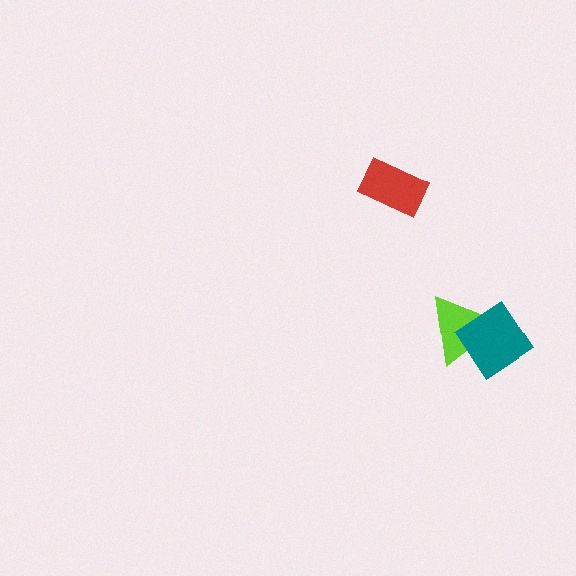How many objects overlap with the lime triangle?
1 object overlaps with the lime triangle.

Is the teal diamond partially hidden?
No, no other shape covers it.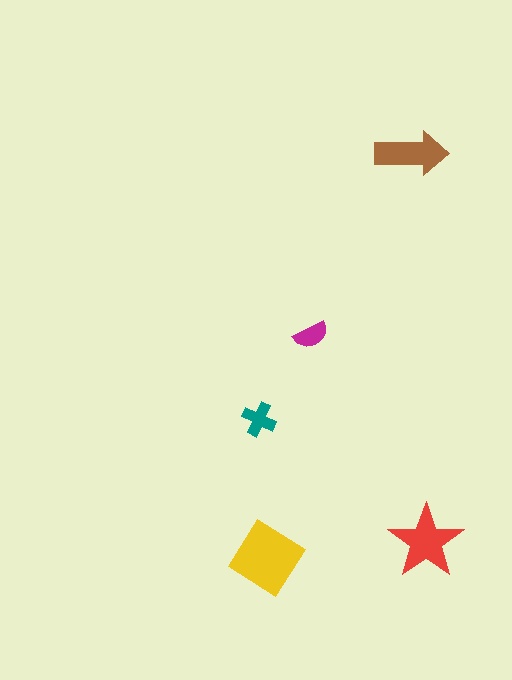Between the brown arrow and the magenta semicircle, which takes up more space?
The brown arrow.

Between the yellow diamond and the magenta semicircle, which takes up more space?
The yellow diamond.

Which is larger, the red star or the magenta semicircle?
The red star.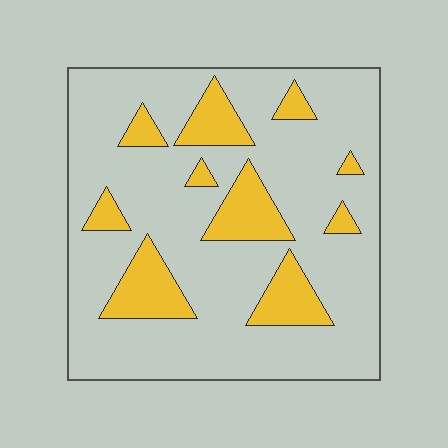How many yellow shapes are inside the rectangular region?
10.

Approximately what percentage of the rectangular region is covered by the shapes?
Approximately 20%.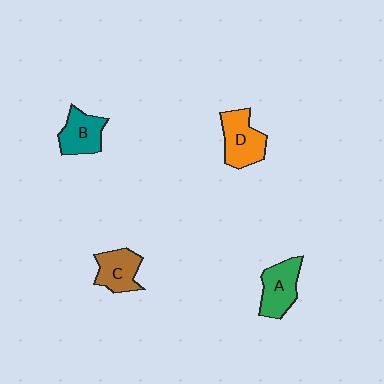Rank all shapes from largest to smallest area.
From largest to smallest: D (orange), A (green), B (teal), C (brown).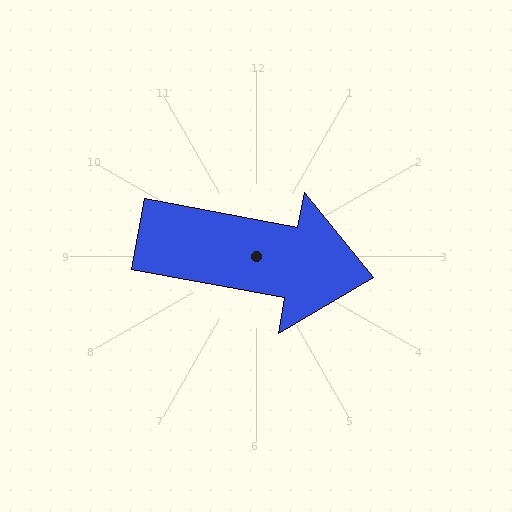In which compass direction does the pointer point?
East.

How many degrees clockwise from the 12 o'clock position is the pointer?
Approximately 101 degrees.